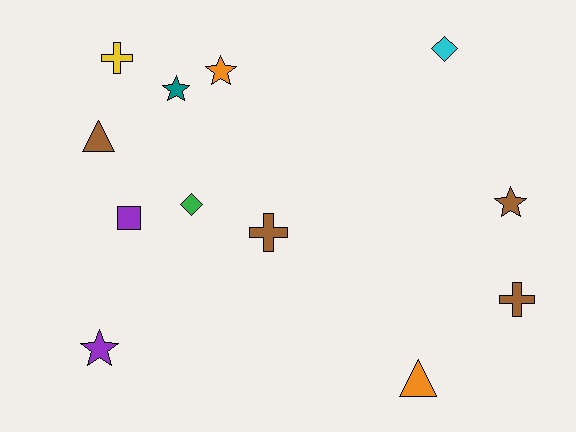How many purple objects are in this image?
There are 2 purple objects.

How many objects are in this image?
There are 12 objects.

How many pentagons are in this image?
There are no pentagons.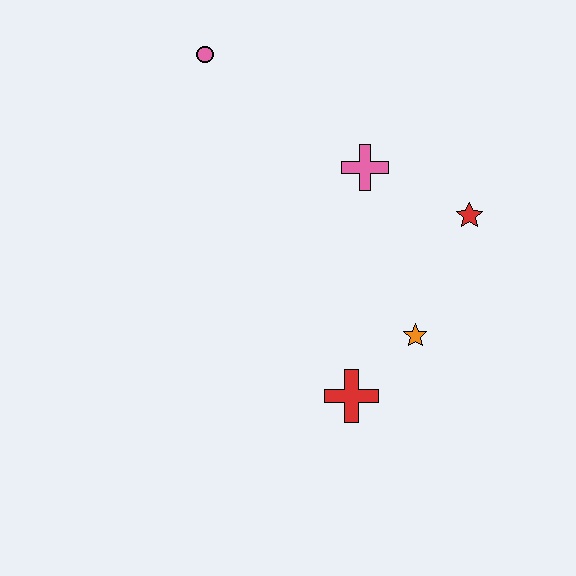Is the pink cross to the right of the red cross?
Yes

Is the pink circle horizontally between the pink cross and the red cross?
No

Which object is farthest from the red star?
The pink circle is farthest from the red star.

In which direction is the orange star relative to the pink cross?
The orange star is below the pink cross.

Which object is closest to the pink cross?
The red star is closest to the pink cross.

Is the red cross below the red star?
Yes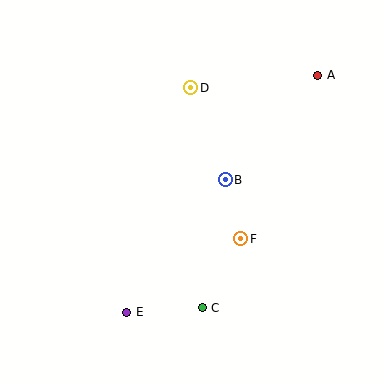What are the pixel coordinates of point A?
Point A is at (318, 75).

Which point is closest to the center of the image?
Point B at (225, 180) is closest to the center.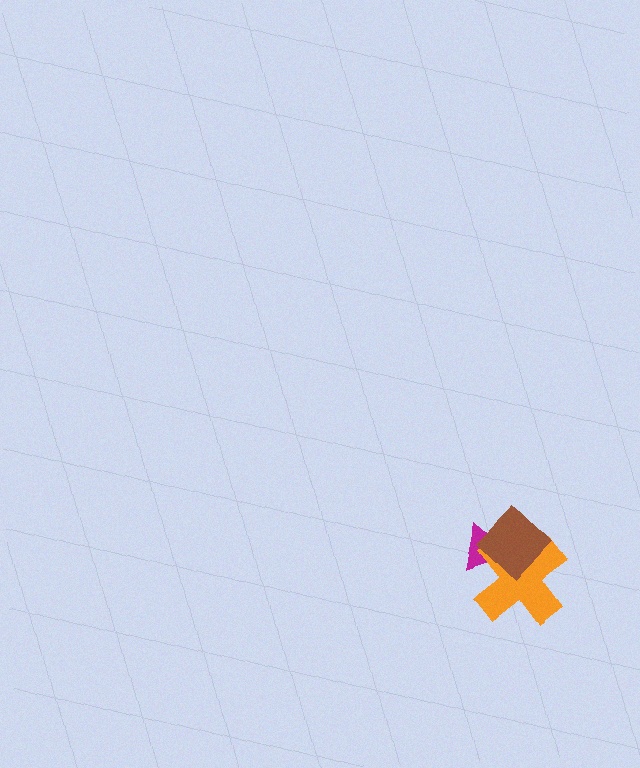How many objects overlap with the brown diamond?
2 objects overlap with the brown diamond.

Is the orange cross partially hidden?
Yes, it is partially covered by another shape.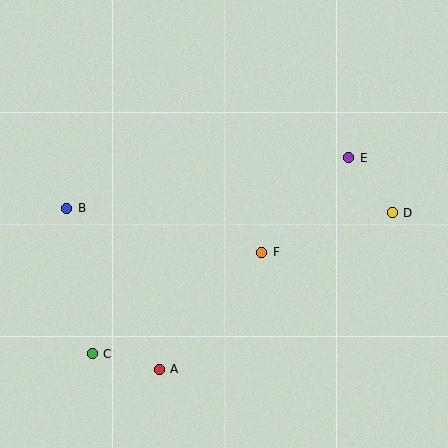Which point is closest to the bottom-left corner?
Point C is closest to the bottom-left corner.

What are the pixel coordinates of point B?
Point B is at (67, 208).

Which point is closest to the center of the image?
Point F at (262, 252) is closest to the center.